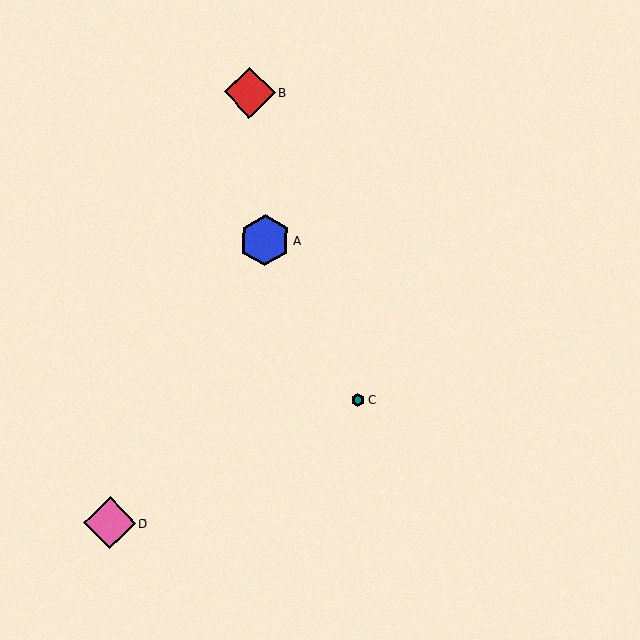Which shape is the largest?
The pink diamond (labeled D) is the largest.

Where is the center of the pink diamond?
The center of the pink diamond is at (110, 523).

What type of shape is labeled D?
Shape D is a pink diamond.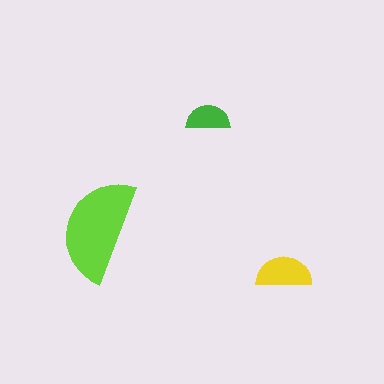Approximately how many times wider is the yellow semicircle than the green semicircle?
About 1.5 times wider.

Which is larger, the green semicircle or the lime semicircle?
The lime one.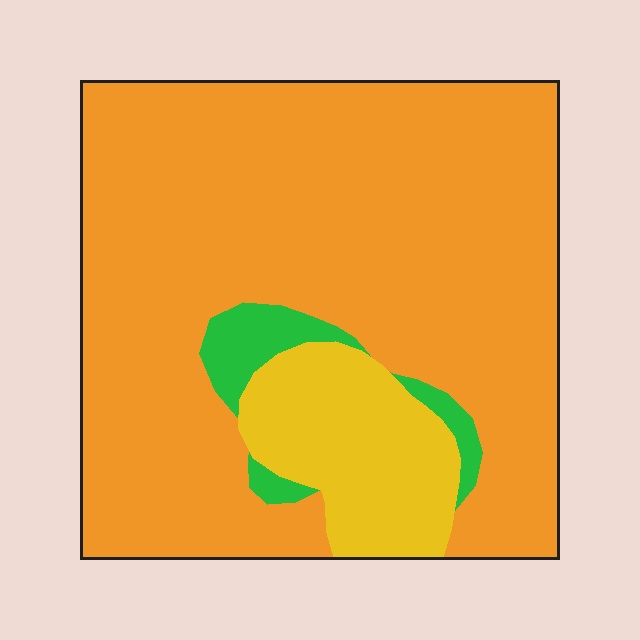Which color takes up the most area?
Orange, at roughly 80%.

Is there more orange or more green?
Orange.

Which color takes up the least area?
Green, at roughly 5%.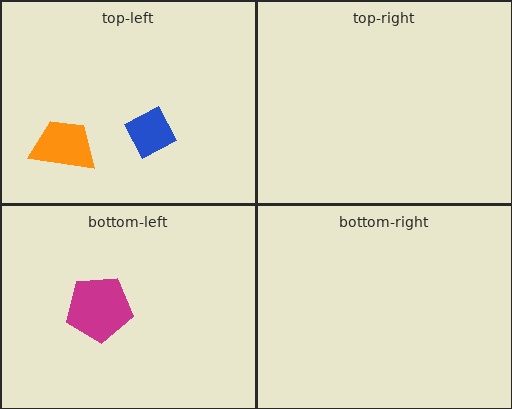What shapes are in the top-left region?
The blue diamond, the orange trapezoid.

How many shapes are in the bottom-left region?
1.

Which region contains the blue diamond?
The top-left region.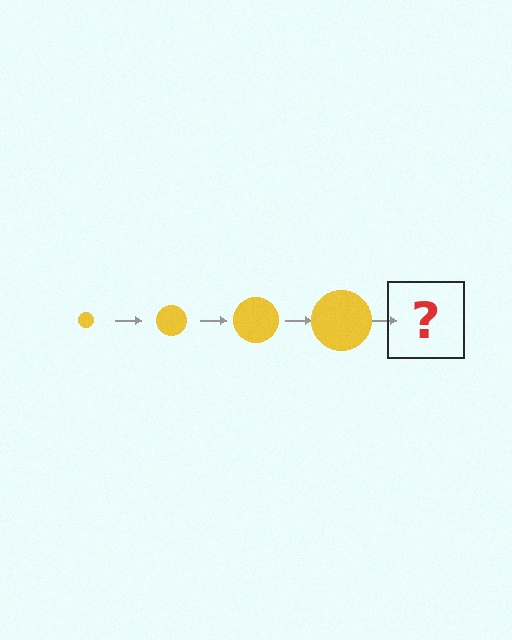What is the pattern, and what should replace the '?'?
The pattern is that the circle gets progressively larger each step. The '?' should be a yellow circle, larger than the previous one.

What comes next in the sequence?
The next element should be a yellow circle, larger than the previous one.